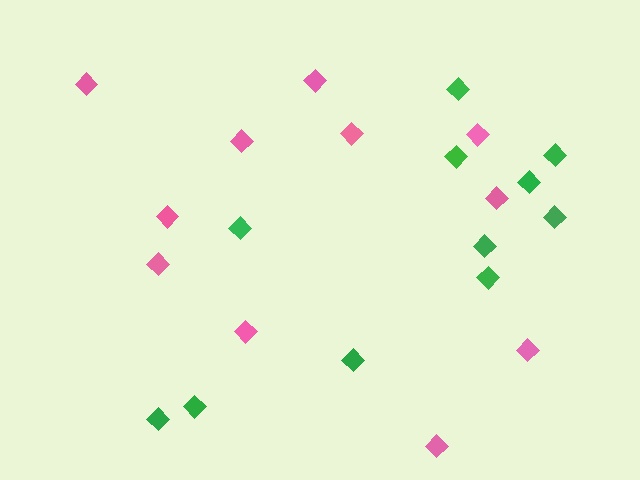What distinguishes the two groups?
There are 2 groups: one group of pink diamonds (11) and one group of green diamonds (11).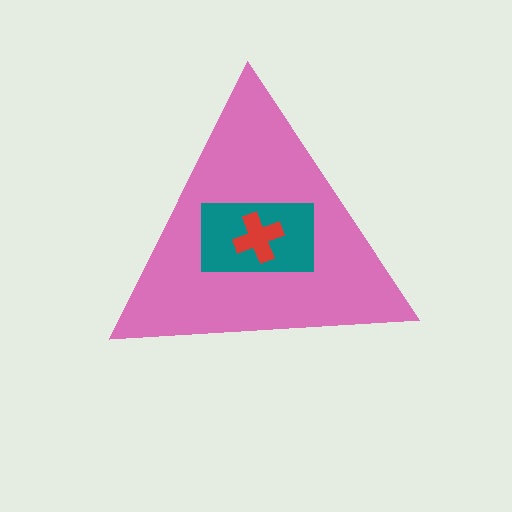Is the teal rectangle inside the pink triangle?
Yes.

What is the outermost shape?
The pink triangle.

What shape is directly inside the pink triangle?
The teal rectangle.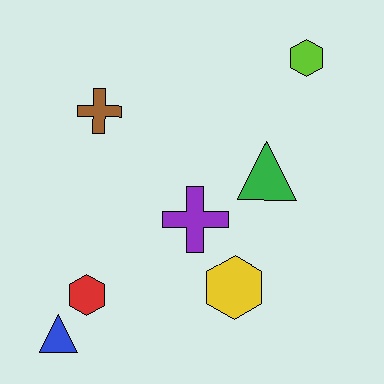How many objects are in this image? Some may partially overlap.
There are 7 objects.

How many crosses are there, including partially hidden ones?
There are 2 crosses.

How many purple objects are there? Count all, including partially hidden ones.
There is 1 purple object.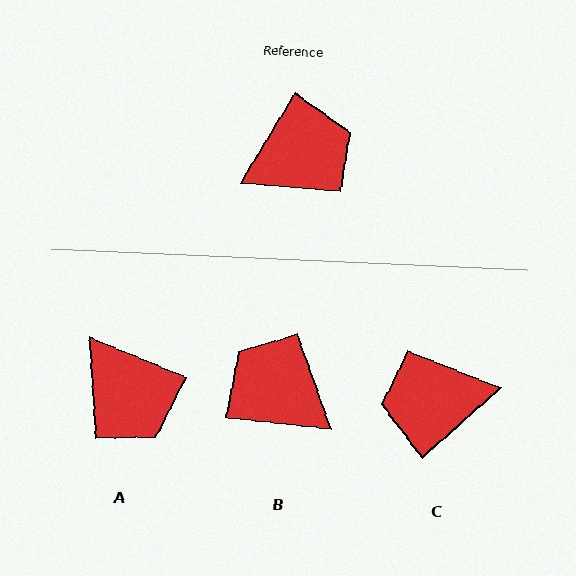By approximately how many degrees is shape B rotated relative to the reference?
Approximately 115 degrees counter-clockwise.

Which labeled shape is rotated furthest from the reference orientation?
C, about 163 degrees away.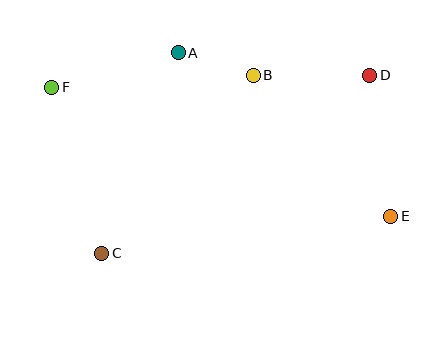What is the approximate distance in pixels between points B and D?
The distance between B and D is approximately 117 pixels.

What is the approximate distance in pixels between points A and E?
The distance between A and E is approximately 268 pixels.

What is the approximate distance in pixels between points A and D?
The distance between A and D is approximately 193 pixels.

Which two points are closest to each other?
Points A and B are closest to each other.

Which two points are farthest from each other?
Points E and F are farthest from each other.